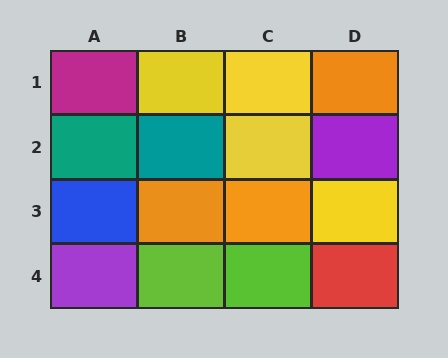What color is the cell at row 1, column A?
Magenta.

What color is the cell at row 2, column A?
Teal.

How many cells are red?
1 cell is red.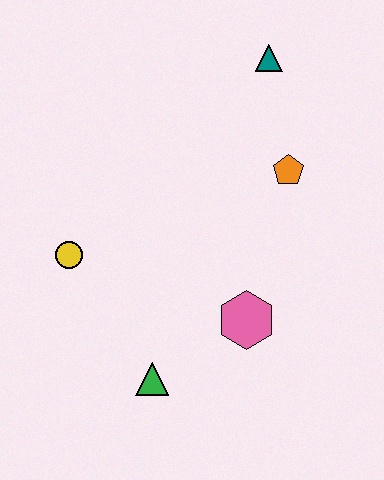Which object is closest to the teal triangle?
The orange pentagon is closest to the teal triangle.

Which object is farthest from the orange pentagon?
The green triangle is farthest from the orange pentagon.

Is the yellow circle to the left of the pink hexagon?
Yes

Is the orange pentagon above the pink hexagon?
Yes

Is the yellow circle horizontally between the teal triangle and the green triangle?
No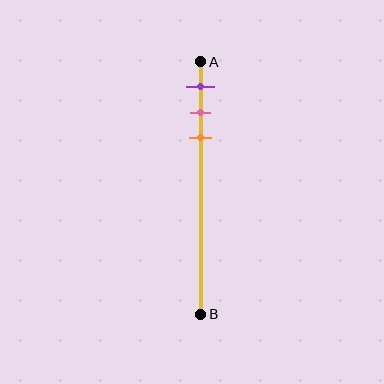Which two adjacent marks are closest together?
The pink and orange marks are the closest adjacent pair.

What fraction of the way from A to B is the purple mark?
The purple mark is approximately 10% (0.1) of the way from A to B.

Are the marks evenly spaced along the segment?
Yes, the marks are approximately evenly spaced.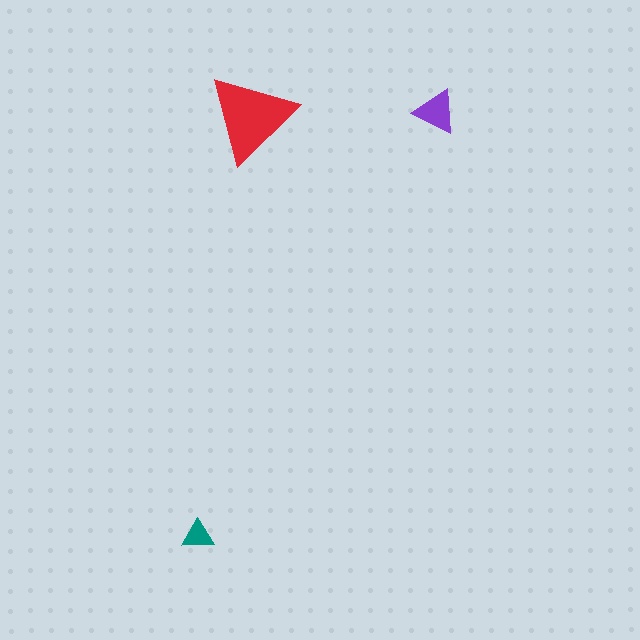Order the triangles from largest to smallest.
the red one, the purple one, the teal one.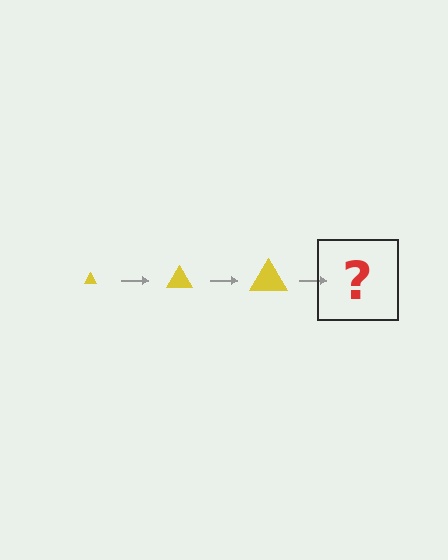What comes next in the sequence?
The next element should be a yellow triangle, larger than the previous one.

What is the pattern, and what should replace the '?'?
The pattern is that the triangle gets progressively larger each step. The '?' should be a yellow triangle, larger than the previous one.